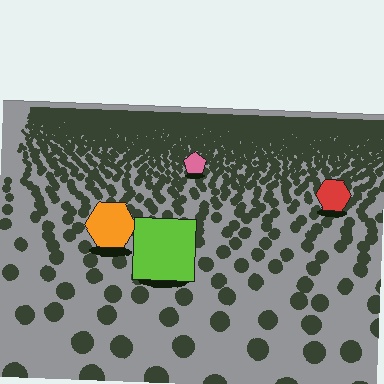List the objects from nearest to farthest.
From nearest to farthest: the lime square, the orange hexagon, the red hexagon, the pink pentagon.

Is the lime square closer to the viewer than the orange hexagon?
Yes. The lime square is closer — you can tell from the texture gradient: the ground texture is coarser near it.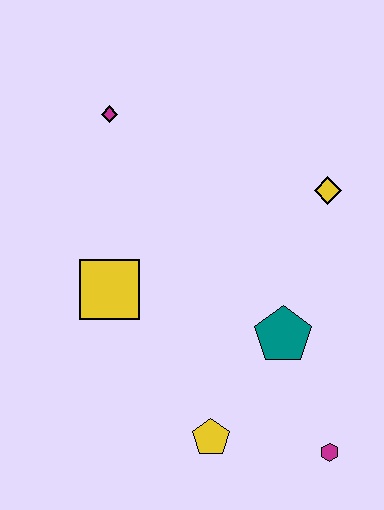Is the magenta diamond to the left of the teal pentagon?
Yes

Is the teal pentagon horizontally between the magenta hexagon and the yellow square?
Yes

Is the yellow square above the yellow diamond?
No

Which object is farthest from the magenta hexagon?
The magenta diamond is farthest from the magenta hexagon.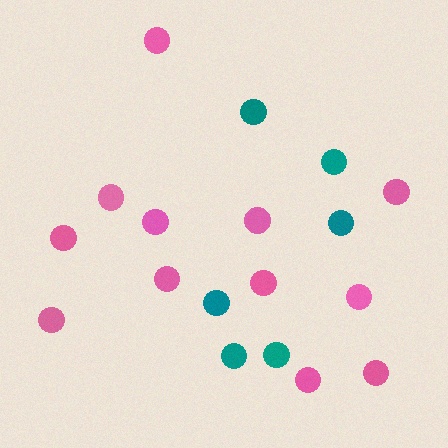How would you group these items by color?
There are 2 groups: one group of pink circles (12) and one group of teal circles (6).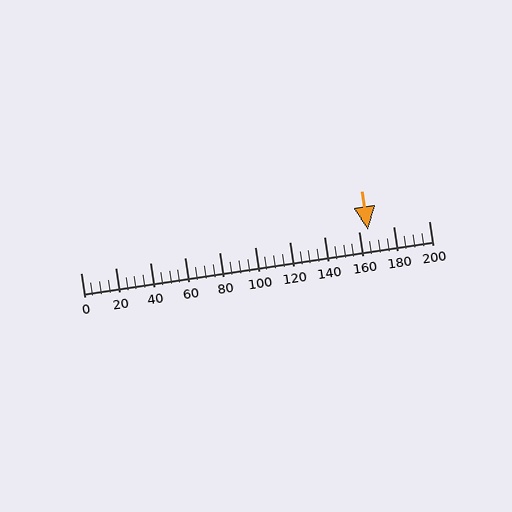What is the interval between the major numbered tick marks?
The major tick marks are spaced 20 units apart.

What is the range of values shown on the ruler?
The ruler shows values from 0 to 200.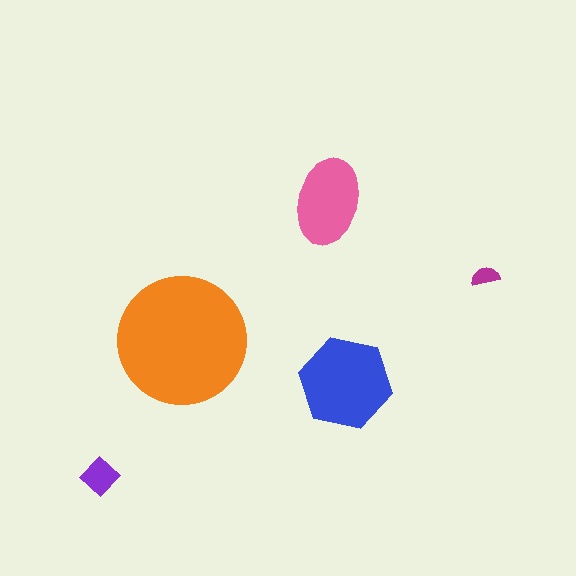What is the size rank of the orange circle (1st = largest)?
1st.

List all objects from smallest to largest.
The magenta semicircle, the purple diamond, the pink ellipse, the blue hexagon, the orange circle.